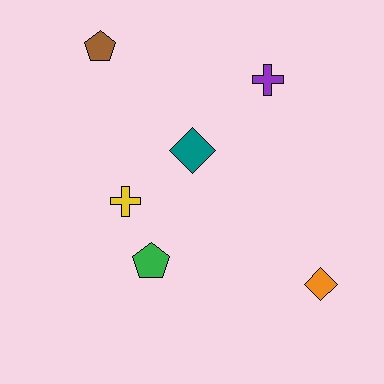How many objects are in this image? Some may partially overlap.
There are 6 objects.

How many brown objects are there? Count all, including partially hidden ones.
There is 1 brown object.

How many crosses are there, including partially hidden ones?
There are 2 crosses.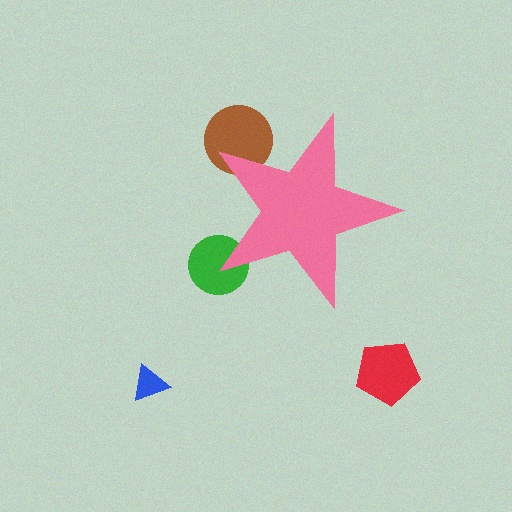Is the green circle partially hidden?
Yes, the green circle is partially hidden behind the pink star.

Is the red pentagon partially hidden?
No, the red pentagon is fully visible.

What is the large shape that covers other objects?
A pink star.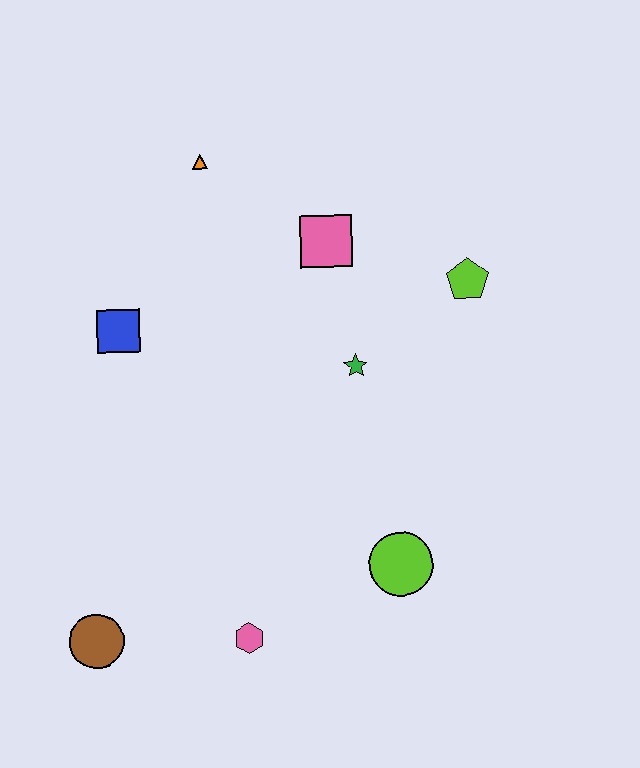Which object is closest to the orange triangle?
The pink square is closest to the orange triangle.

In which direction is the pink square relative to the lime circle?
The pink square is above the lime circle.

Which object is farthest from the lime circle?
The orange triangle is farthest from the lime circle.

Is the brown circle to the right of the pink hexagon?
No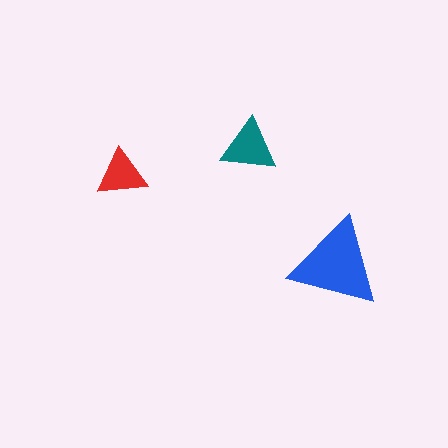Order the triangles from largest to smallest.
the blue one, the teal one, the red one.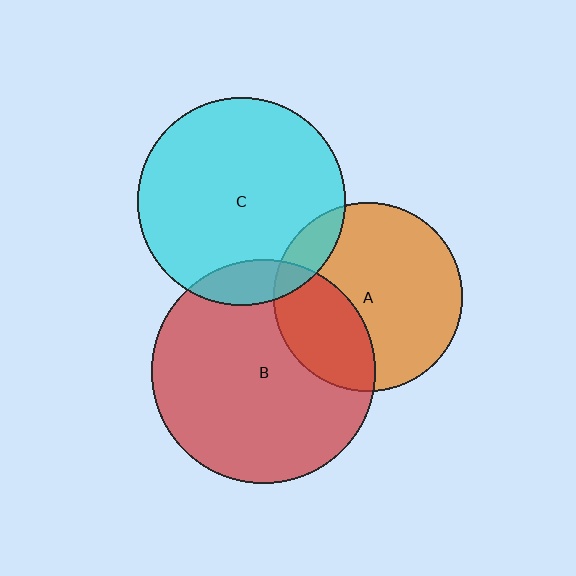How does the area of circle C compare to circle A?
Approximately 1.2 times.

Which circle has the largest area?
Circle B (red).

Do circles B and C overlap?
Yes.